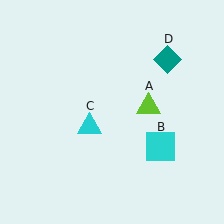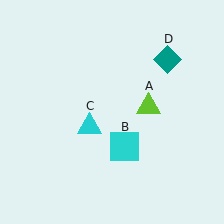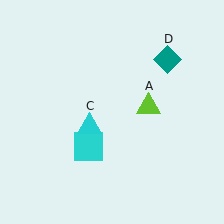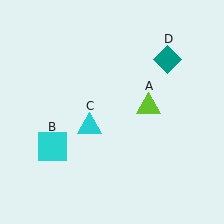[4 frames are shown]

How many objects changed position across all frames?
1 object changed position: cyan square (object B).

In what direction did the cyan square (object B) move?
The cyan square (object B) moved left.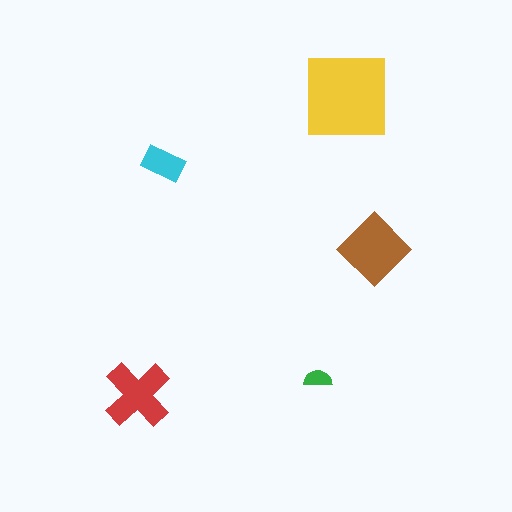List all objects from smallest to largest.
The green semicircle, the cyan rectangle, the red cross, the brown diamond, the yellow square.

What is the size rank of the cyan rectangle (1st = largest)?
4th.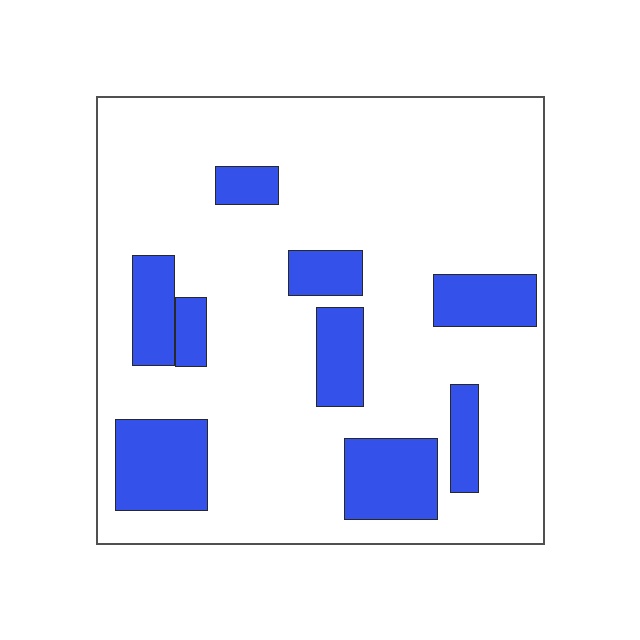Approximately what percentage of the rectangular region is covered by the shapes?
Approximately 20%.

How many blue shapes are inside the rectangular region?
9.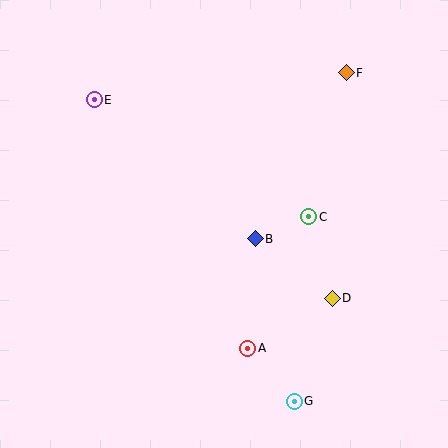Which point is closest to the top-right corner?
Point F is closest to the top-right corner.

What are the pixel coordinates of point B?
Point B is at (255, 239).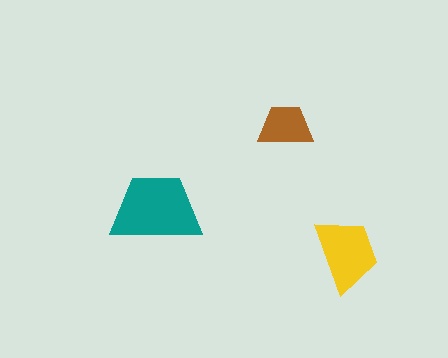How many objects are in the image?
There are 3 objects in the image.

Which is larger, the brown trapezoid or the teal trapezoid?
The teal one.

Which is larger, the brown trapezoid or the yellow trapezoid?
The yellow one.